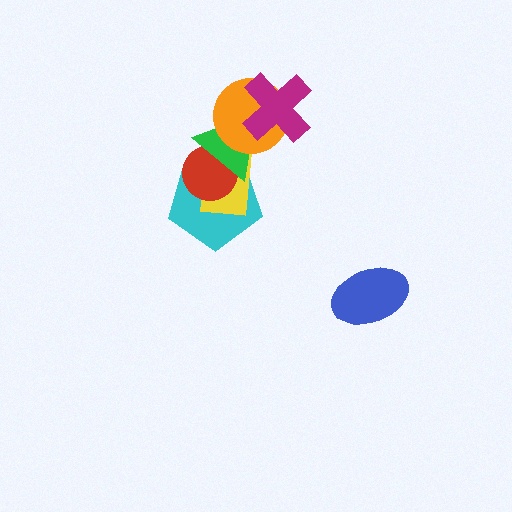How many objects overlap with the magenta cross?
2 objects overlap with the magenta cross.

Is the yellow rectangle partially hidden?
Yes, it is partially covered by another shape.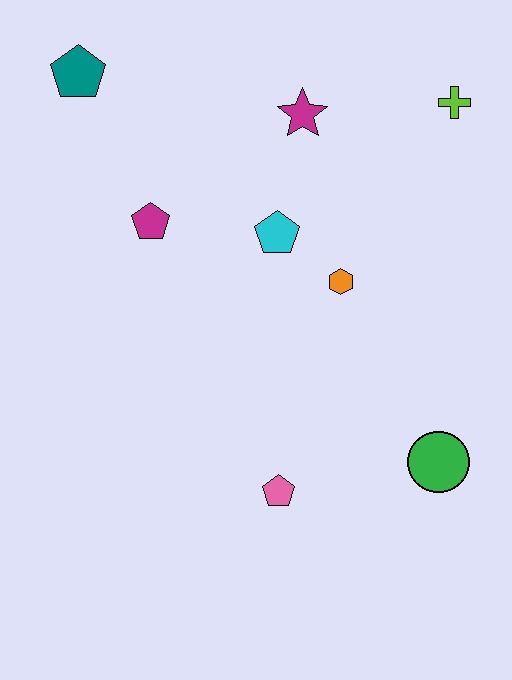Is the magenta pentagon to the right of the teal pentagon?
Yes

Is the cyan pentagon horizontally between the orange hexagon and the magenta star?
No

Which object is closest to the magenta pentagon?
The cyan pentagon is closest to the magenta pentagon.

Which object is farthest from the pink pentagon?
The teal pentagon is farthest from the pink pentagon.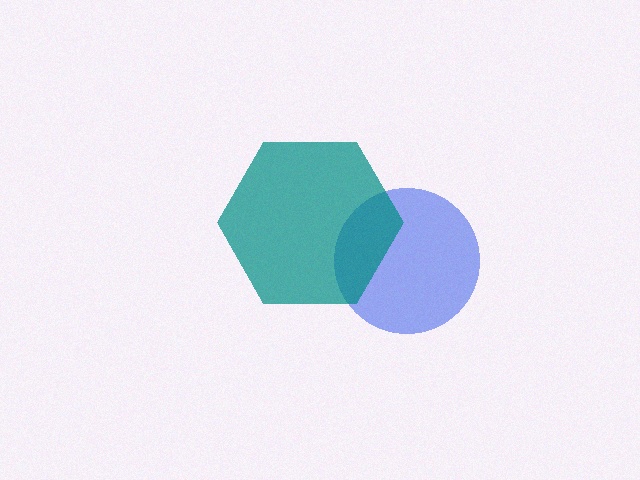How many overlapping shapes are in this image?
There are 2 overlapping shapes in the image.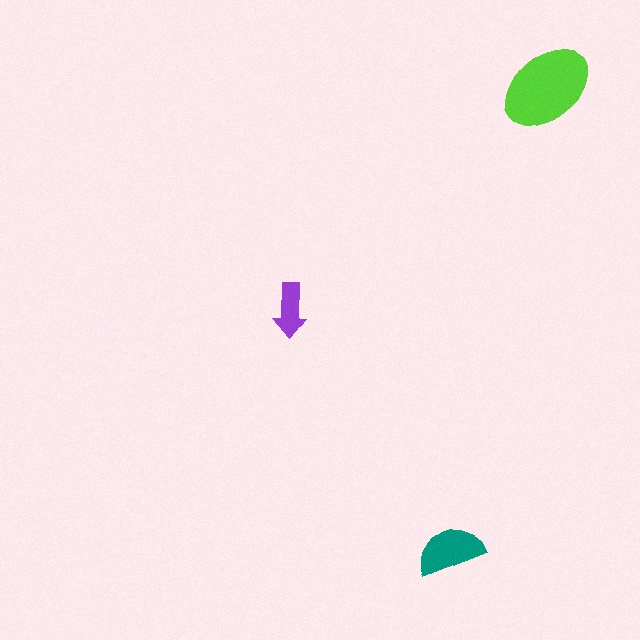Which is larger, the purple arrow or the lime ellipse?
The lime ellipse.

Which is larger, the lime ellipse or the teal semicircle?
The lime ellipse.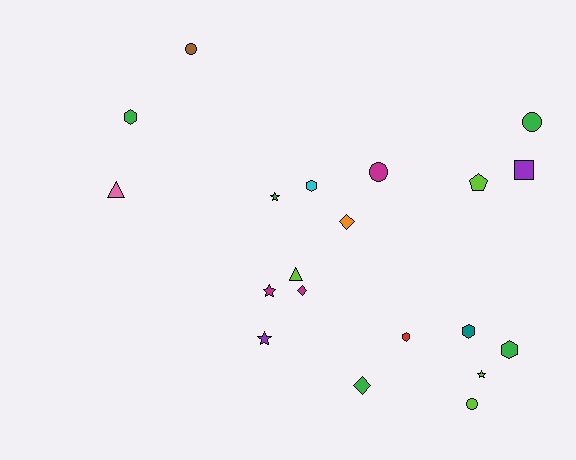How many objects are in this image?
There are 20 objects.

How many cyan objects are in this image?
There is 1 cyan object.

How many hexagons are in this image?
There are 5 hexagons.